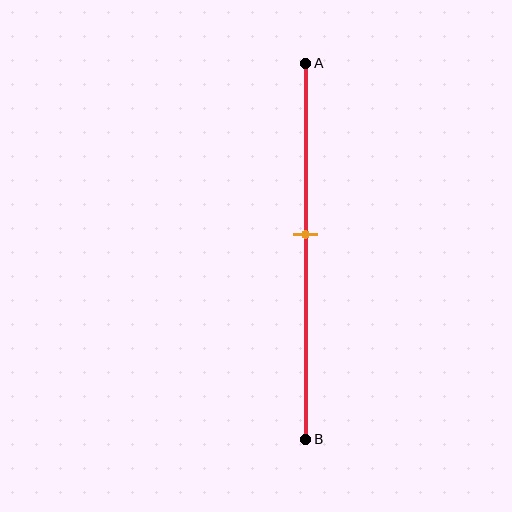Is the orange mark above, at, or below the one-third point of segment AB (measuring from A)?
The orange mark is below the one-third point of segment AB.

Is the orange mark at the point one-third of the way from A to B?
No, the mark is at about 45% from A, not at the 33% one-third point.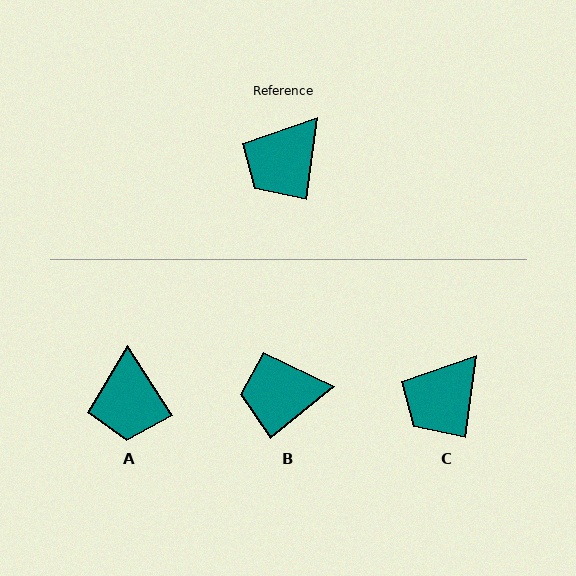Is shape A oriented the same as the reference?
No, it is off by about 40 degrees.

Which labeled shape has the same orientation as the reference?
C.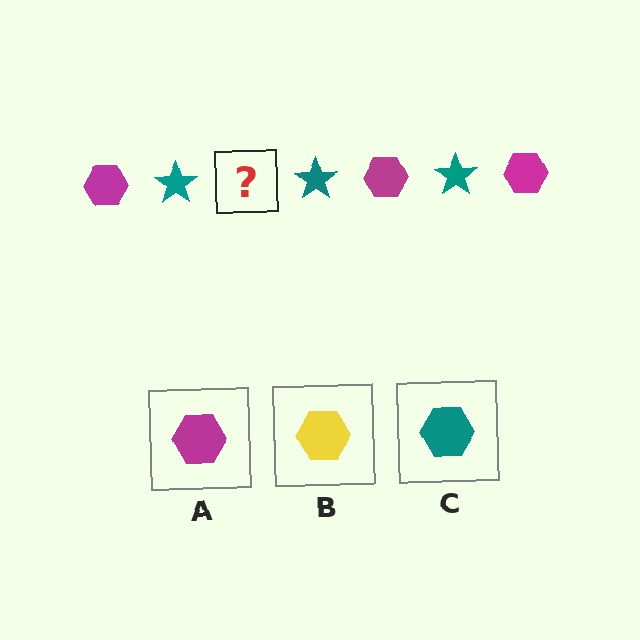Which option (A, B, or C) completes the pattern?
A.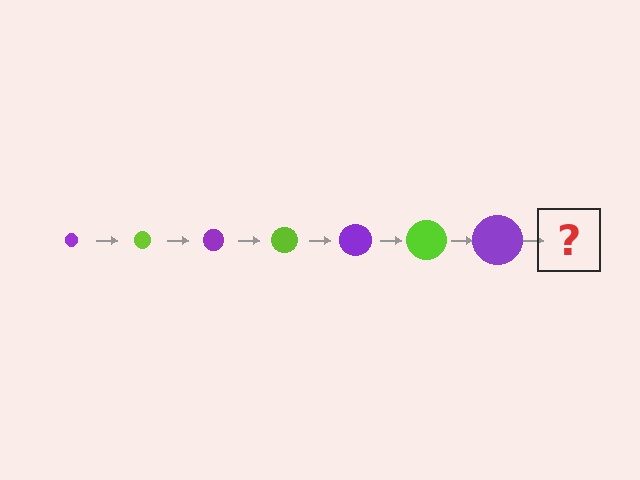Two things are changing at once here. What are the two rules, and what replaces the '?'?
The two rules are that the circle grows larger each step and the color cycles through purple and lime. The '?' should be a lime circle, larger than the previous one.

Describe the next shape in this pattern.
It should be a lime circle, larger than the previous one.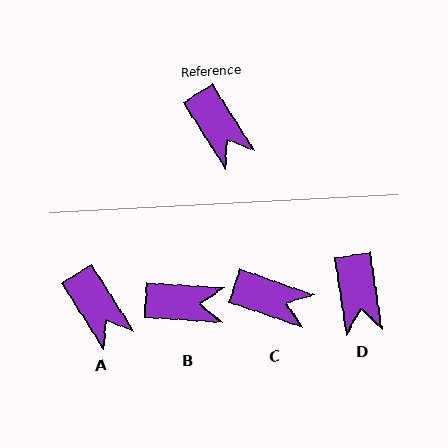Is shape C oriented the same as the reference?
No, it is off by about 38 degrees.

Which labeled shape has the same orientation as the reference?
A.